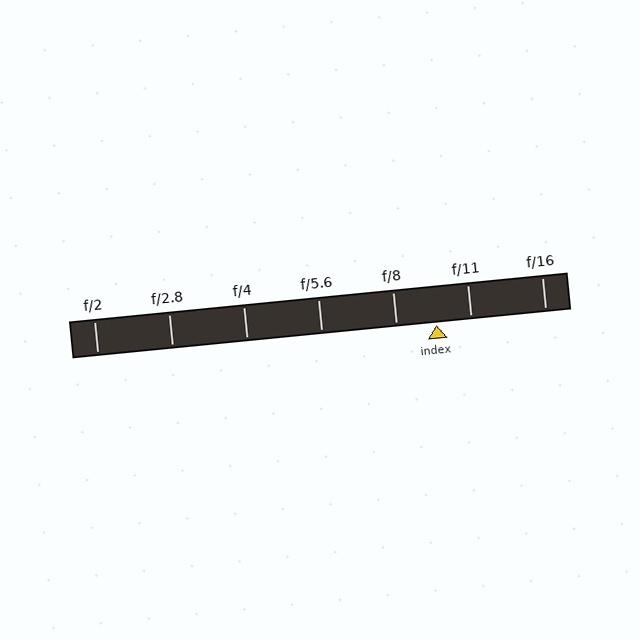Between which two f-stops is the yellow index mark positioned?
The index mark is between f/8 and f/11.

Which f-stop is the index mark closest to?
The index mark is closest to f/11.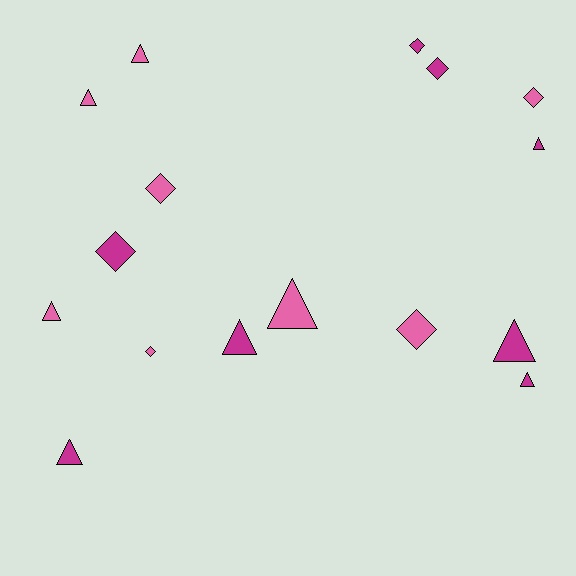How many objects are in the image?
There are 16 objects.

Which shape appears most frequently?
Triangle, with 9 objects.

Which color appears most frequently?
Pink, with 8 objects.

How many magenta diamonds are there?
There are 3 magenta diamonds.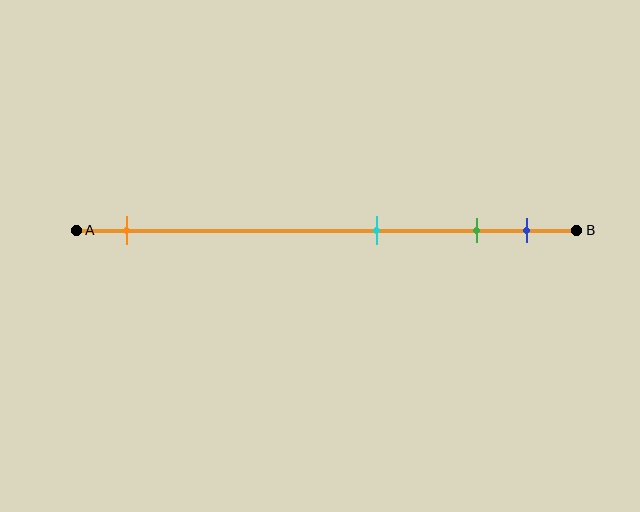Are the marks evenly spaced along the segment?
No, the marks are not evenly spaced.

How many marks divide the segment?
There are 4 marks dividing the segment.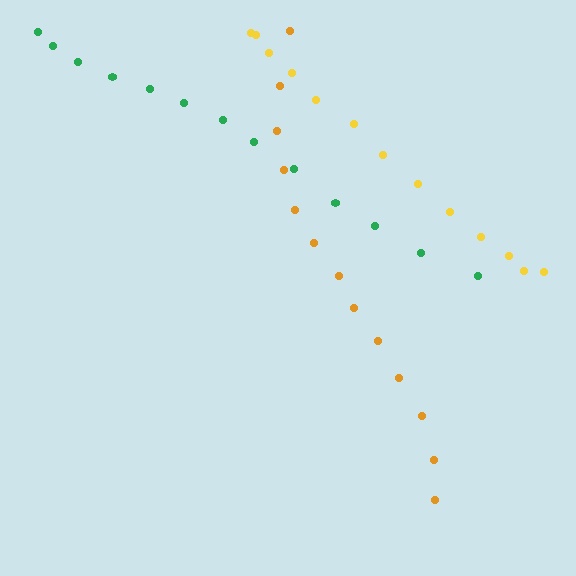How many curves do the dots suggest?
There are 3 distinct paths.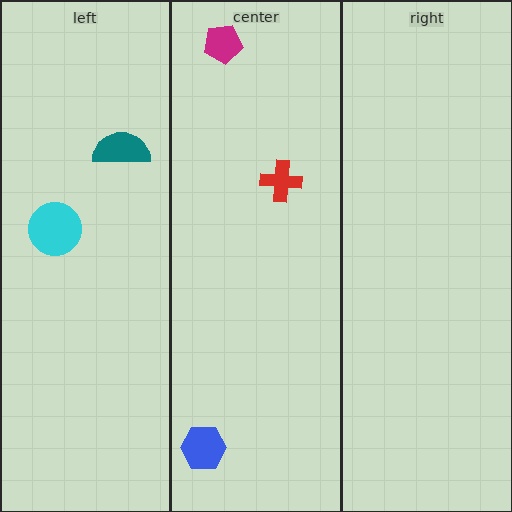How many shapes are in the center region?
3.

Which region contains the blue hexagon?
The center region.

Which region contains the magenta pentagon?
The center region.